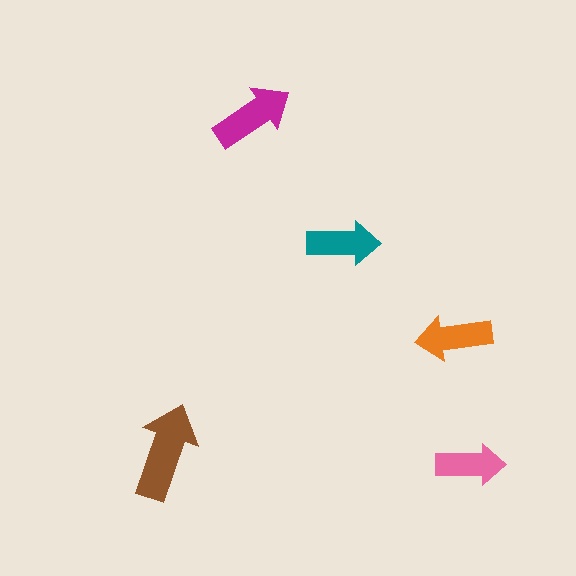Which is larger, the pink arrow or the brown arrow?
The brown one.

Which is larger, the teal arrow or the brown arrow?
The brown one.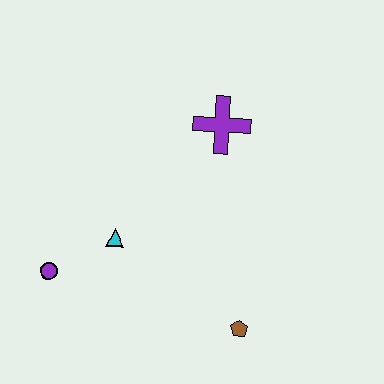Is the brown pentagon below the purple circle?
Yes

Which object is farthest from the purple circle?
The purple cross is farthest from the purple circle.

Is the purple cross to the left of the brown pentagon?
Yes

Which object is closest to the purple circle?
The cyan triangle is closest to the purple circle.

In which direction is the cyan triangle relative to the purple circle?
The cyan triangle is to the right of the purple circle.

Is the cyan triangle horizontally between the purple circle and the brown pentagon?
Yes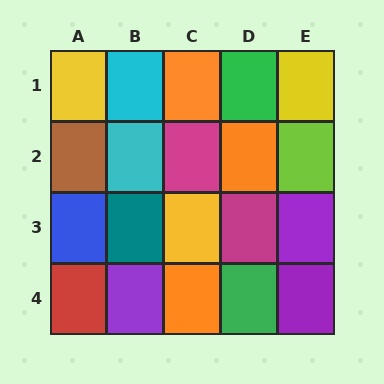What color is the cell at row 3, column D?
Magenta.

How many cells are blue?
1 cell is blue.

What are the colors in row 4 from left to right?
Red, purple, orange, green, purple.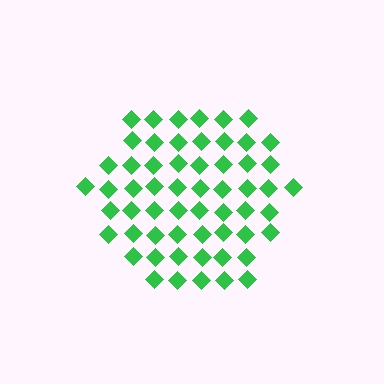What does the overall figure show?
The overall figure shows a hexagon.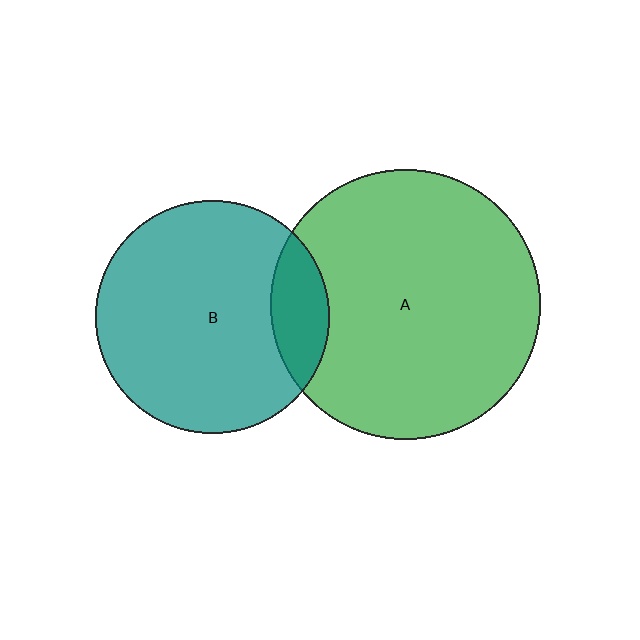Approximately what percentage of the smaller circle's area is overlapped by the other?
Approximately 15%.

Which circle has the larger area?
Circle A (green).